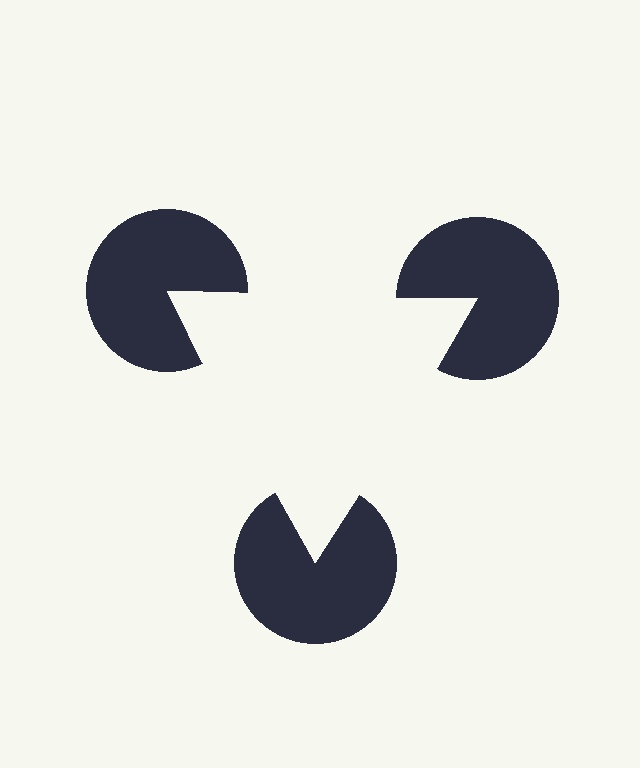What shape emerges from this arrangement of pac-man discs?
An illusory triangle — its edges are inferred from the aligned wedge cuts in the pac-man discs, not physically drawn.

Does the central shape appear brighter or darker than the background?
It typically appears slightly brighter than the background, even though no actual brightness change is drawn.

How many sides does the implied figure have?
3 sides.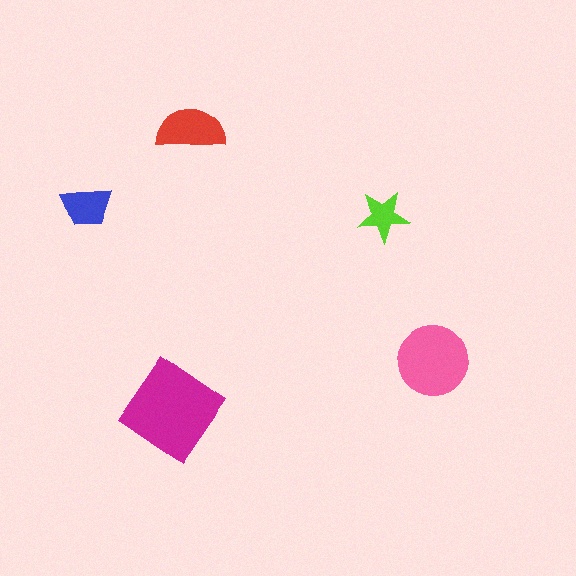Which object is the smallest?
The lime star.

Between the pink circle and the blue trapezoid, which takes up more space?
The pink circle.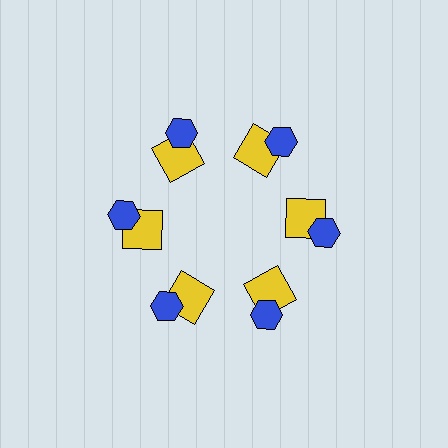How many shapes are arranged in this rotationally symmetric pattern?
There are 12 shapes, arranged in 6 groups of 2.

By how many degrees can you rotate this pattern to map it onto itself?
The pattern maps onto itself every 60 degrees of rotation.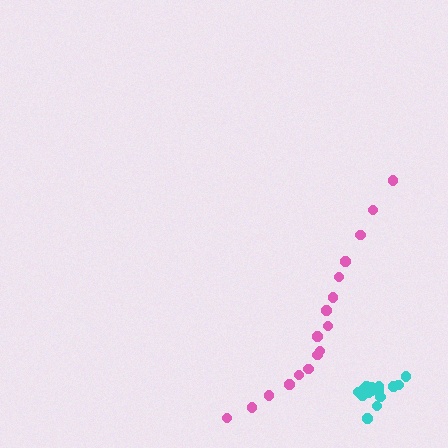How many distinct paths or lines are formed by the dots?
There are 2 distinct paths.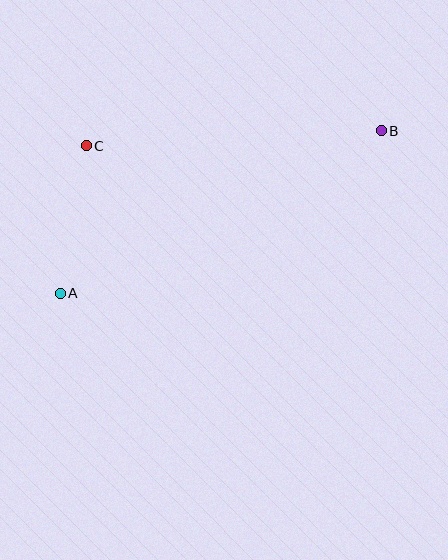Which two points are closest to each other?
Points A and C are closest to each other.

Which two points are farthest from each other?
Points A and B are farthest from each other.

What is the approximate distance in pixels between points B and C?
The distance between B and C is approximately 295 pixels.